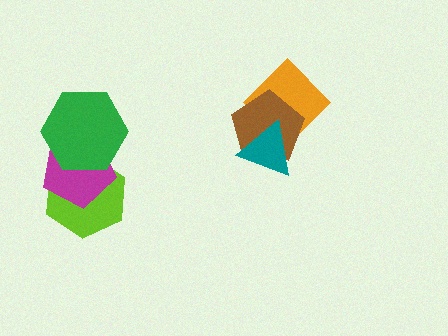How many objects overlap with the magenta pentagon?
2 objects overlap with the magenta pentagon.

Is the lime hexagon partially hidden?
Yes, it is partially covered by another shape.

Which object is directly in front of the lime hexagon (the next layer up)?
The magenta pentagon is directly in front of the lime hexagon.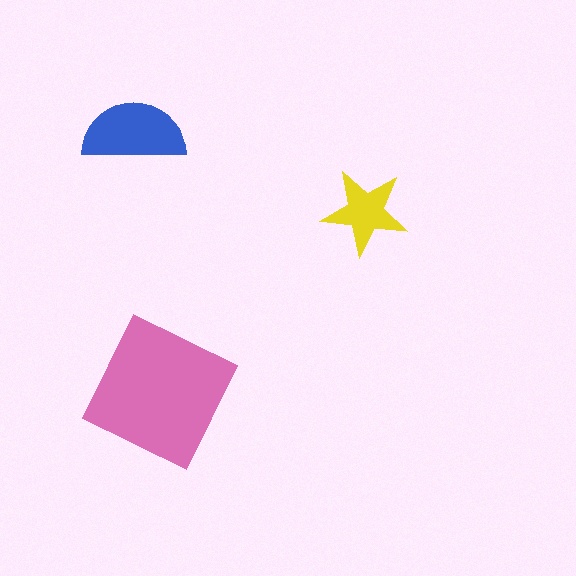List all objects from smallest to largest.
The yellow star, the blue semicircle, the pink square.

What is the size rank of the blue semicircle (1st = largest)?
2nd.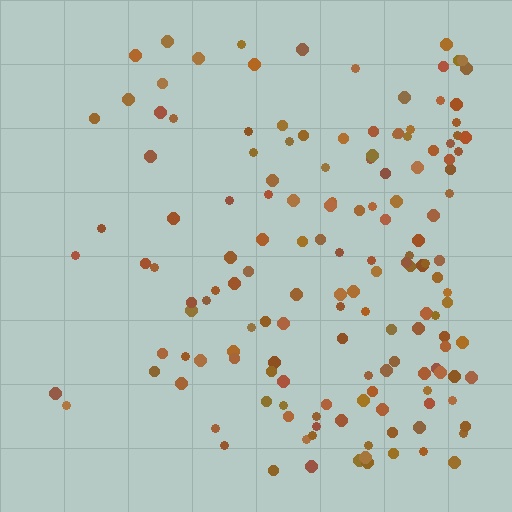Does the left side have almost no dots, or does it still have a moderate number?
Still a moderate number, just noticeably fewer than the right.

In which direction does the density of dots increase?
From left to right, with the right side densest.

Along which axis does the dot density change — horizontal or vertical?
Horizontal.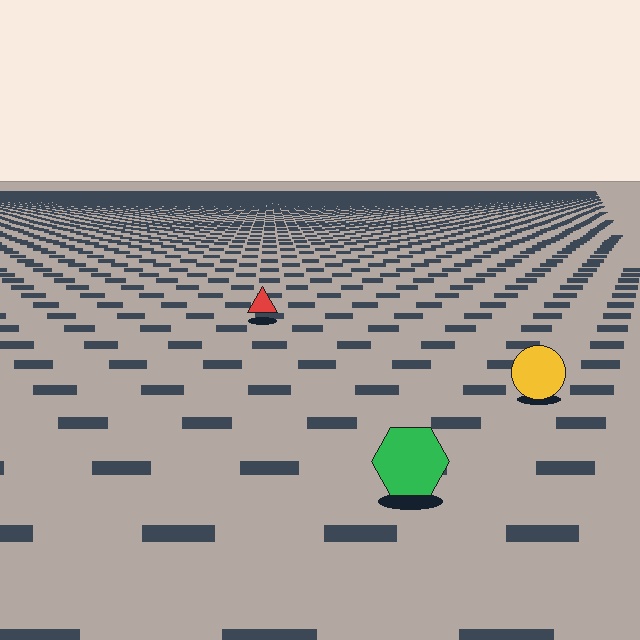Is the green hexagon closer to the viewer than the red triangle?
Yes. The green hexagon is closer — you can tell from the texture gradient: the ground texture is coarser near it.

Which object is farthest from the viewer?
The red triangle is farthest from the viewer. It appears smaller and the ground texture around it is denser.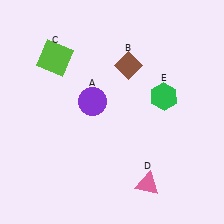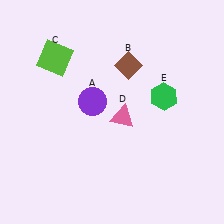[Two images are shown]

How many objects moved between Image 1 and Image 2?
1 object moved between the two images.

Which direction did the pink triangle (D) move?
The pink triangle (D) moved up.